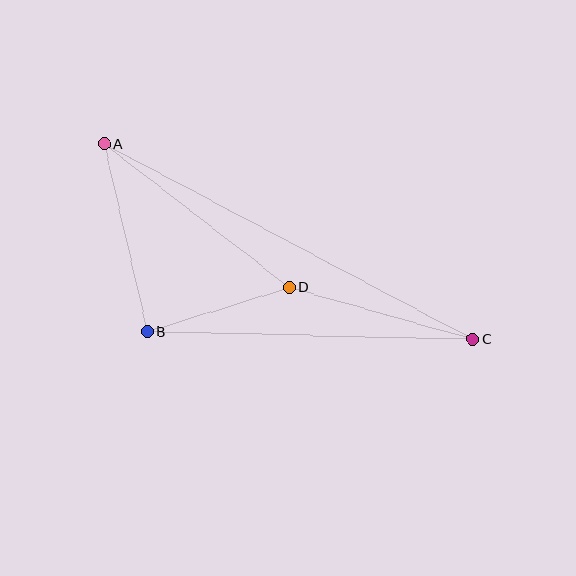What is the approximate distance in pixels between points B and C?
The distance between B and C is approximately 325 pixels.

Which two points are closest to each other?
Points B and D are closest to each other.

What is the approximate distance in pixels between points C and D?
The distance between C and D is approximately 191 pixels.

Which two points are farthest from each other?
Points A and C are farthest from each other.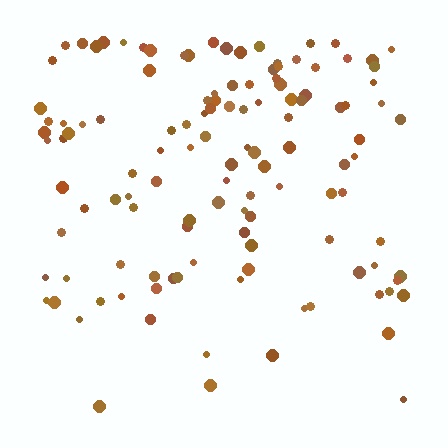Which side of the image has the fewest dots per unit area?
The bottom.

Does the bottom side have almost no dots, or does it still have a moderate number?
Still a moderate number, just noticeably fewer than the top.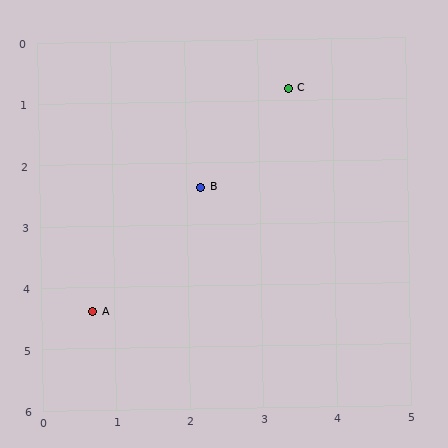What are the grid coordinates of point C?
Point C is at approximately (3.4, 0.8).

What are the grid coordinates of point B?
Point B is at approximately (2.2, 2.4).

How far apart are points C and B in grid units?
Points C and B are about 2.0 grid units apart.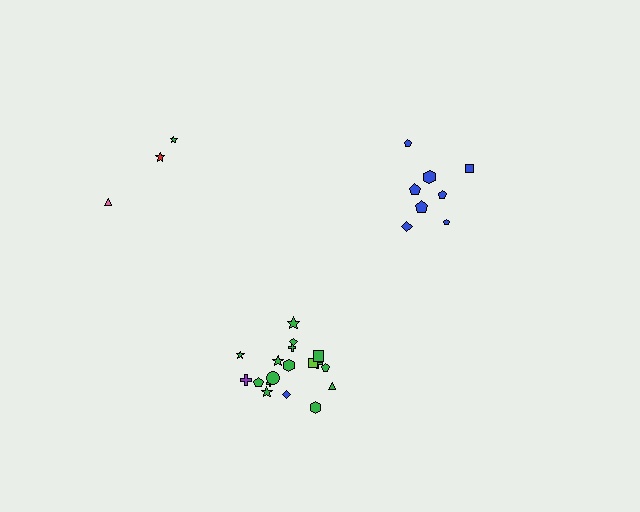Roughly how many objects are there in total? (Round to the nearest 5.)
Roughly 30 objects in total.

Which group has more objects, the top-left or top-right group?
The top-right group.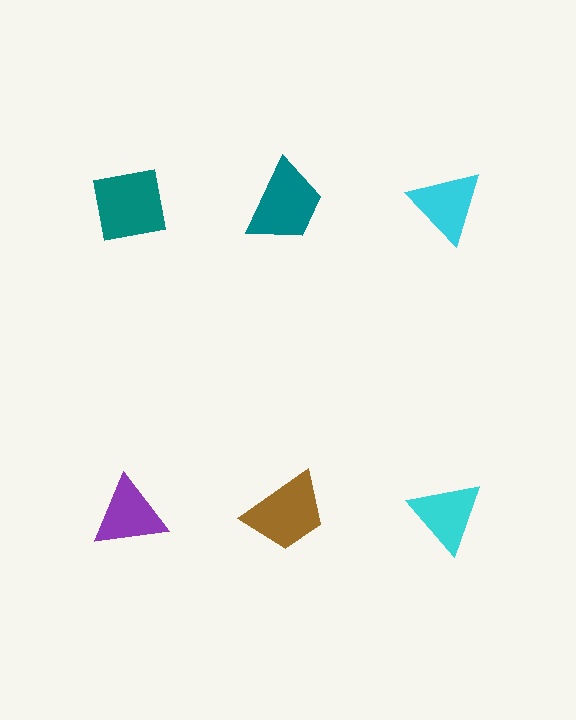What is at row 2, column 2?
A brown trapezoid.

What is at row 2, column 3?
A cyan triangle.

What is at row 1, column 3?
A cyan triangle.